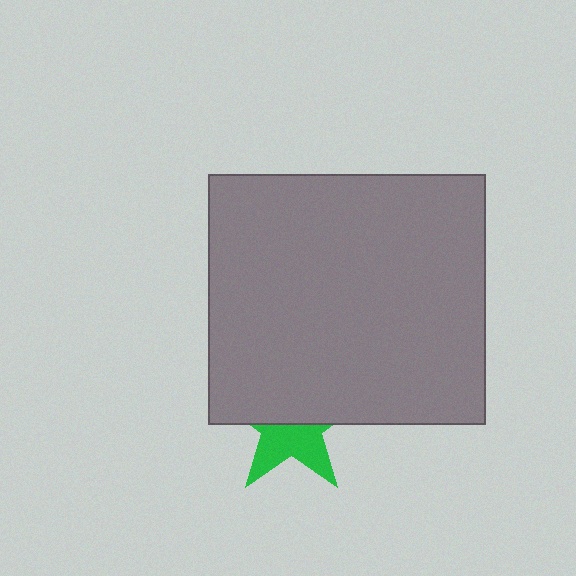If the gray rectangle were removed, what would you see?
You would see the complete green star.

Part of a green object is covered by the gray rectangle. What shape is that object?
It is a star.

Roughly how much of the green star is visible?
A small part of it is visible (roughly 44%).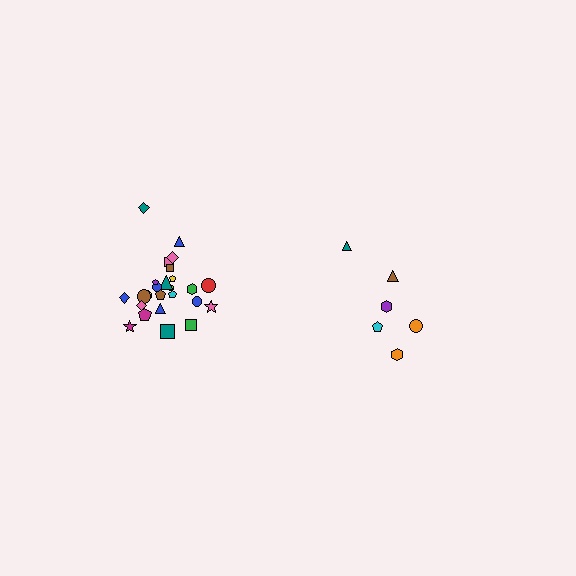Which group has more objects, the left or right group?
The left group.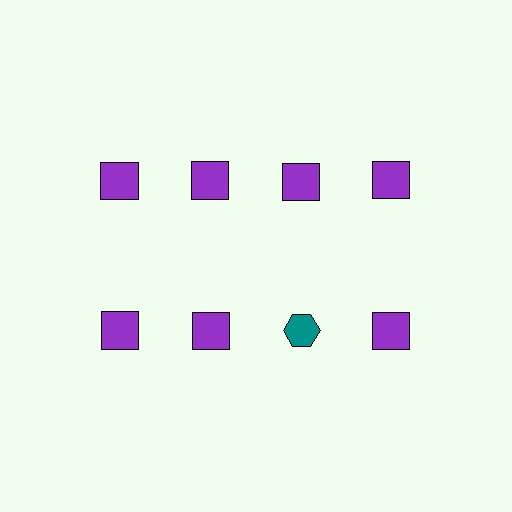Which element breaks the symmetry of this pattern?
The teal hexagon in the second row, center column breaks the symmetry. All other shapes are purple squares.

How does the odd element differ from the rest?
It differs in both color (teal instead of purple) and shape (hexagon instead of square).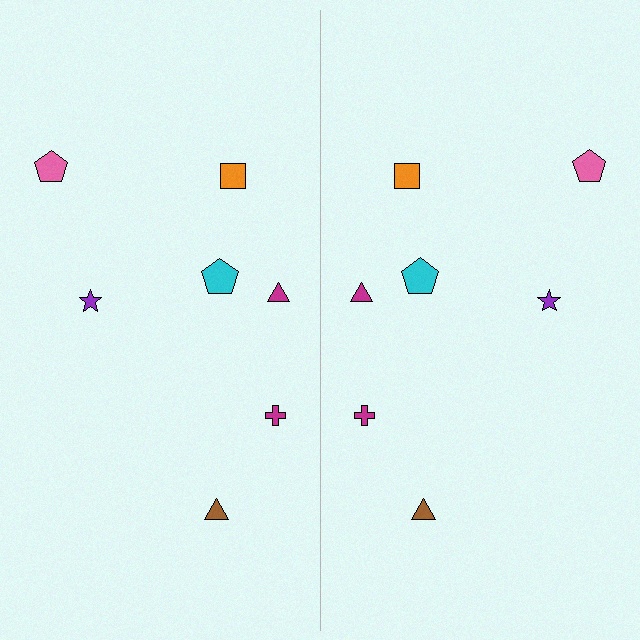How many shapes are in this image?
There are 14 shapes in this image.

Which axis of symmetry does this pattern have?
The pattern has a vertical axis of symmetry running through the center of the image.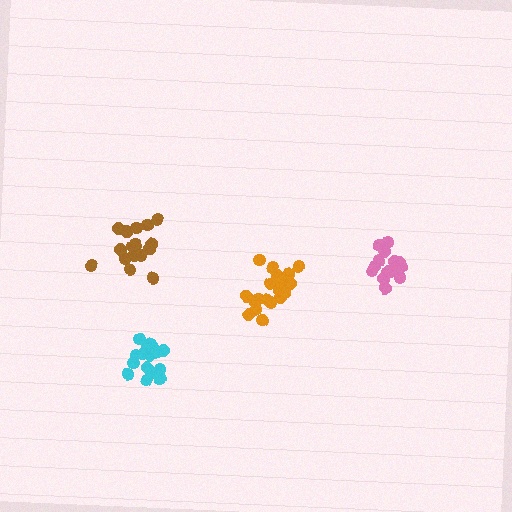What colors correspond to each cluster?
The clusters are colored: pink, brown, orange, cyan.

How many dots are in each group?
Group 1: 15 dots, Group 2: 18 dots, Group 3: 19 dots, Group 4: 18 dots (70 total).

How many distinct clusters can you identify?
There are 4 distinct clusters.